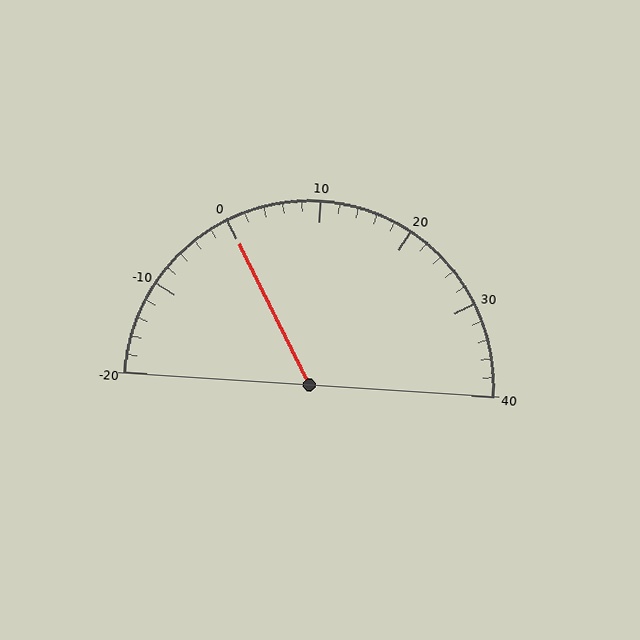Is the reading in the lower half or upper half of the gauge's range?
The reading is in the lower half of the range (-20 to 40).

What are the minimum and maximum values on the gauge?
The gauge ranges from -20 to 40.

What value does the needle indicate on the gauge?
The needle indicates approximately 0.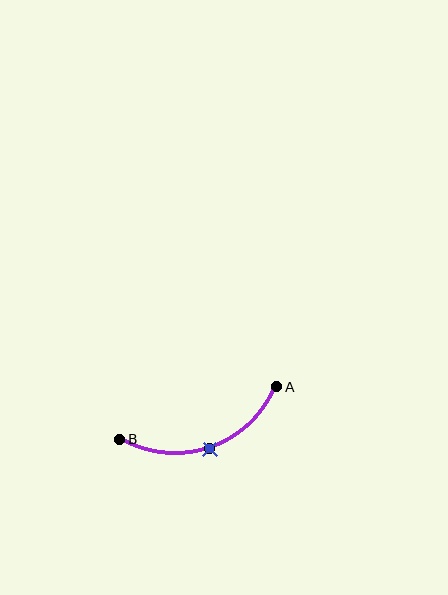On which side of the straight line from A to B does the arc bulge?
The arc bulges below the straight line connecting A and B.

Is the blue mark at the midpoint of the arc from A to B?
Yes. The blue mark lies on the arc at equal arc-length from both A and B — it is the arc midpoint.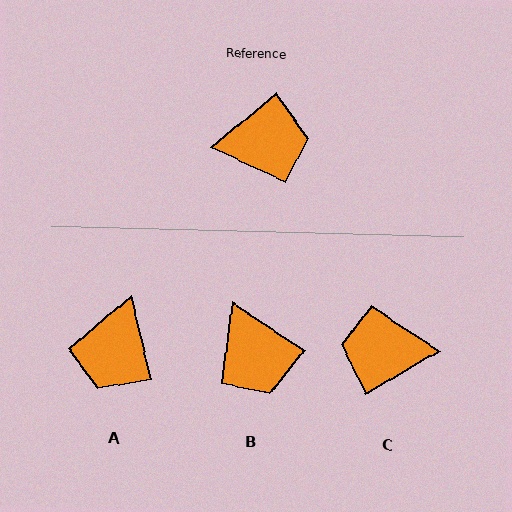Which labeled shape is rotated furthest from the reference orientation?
C, about 171 degrees away.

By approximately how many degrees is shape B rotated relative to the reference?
Approximately 73 degrees clockwise.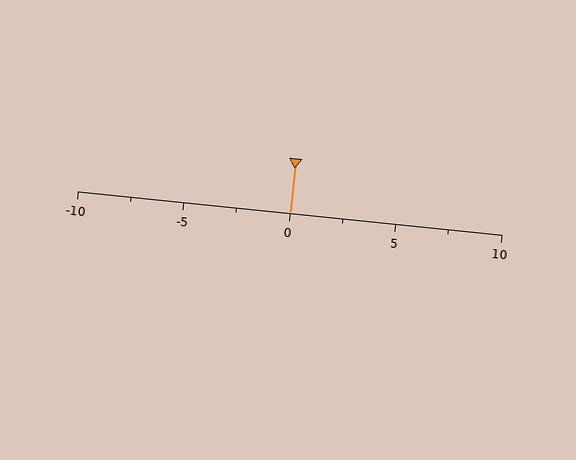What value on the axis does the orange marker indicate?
The marker indicates approximately 0.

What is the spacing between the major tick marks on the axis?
The major ticks are spaced 5 apart.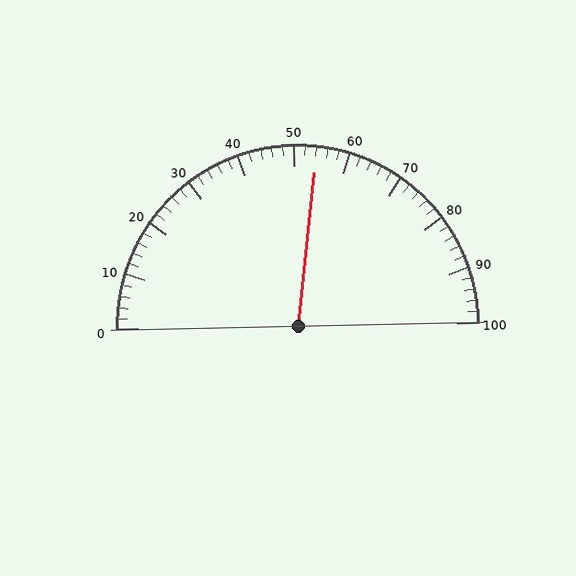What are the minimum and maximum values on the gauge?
The gauge ranges from 0 to 100.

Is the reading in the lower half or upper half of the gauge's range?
The reading is in the upper half of the range (0 to 100).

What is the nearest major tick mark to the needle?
The nearest major tick mark is 50.